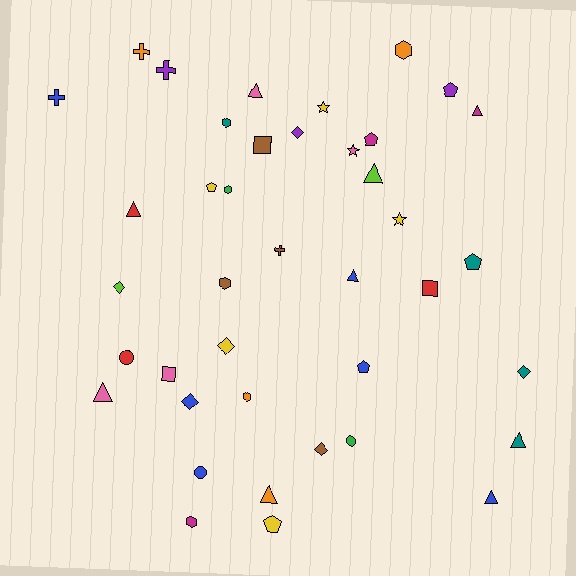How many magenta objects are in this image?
There are 3 magenta objects.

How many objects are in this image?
There are 40 objects.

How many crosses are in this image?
There are 4 crosses.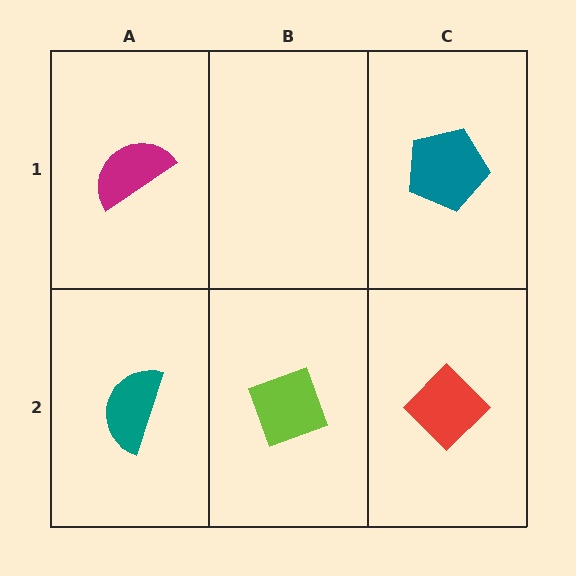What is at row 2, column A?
A teal semicircle.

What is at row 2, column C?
A red diamond.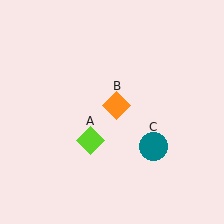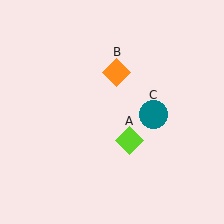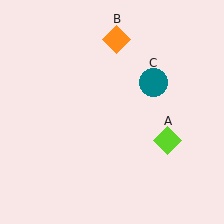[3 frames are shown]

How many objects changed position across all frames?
3 objects changed position: lime diamond (object A), orange diamond (object B), teal circle (object C).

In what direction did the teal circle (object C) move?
The teal circle (object C) moved up.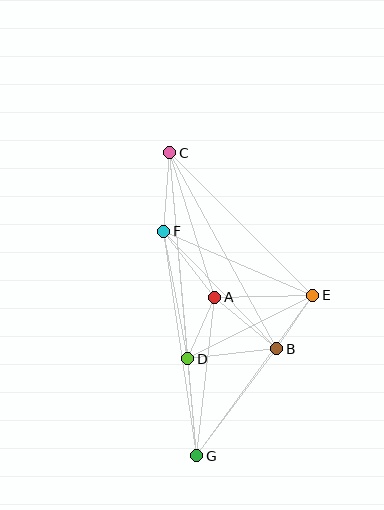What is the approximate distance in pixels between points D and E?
The distance between D and E is approximately 140 pixels.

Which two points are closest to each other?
Points B and E are closest to each other.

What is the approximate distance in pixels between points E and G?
The distance between E and G is approximately 198 pixels.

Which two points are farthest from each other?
Points C and G are farthest from each other.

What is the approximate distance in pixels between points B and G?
The distance between B and G is approximately 133 pixels.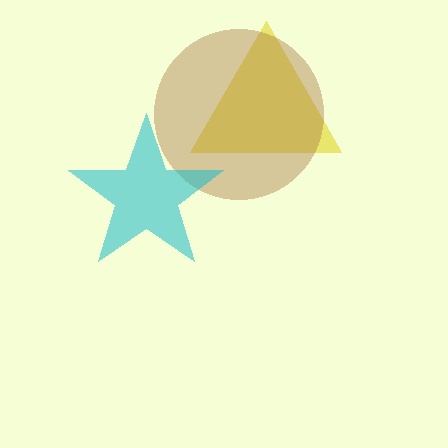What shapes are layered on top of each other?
The layered shapes are: a yellow triangle, a brown circle, a cyan star.